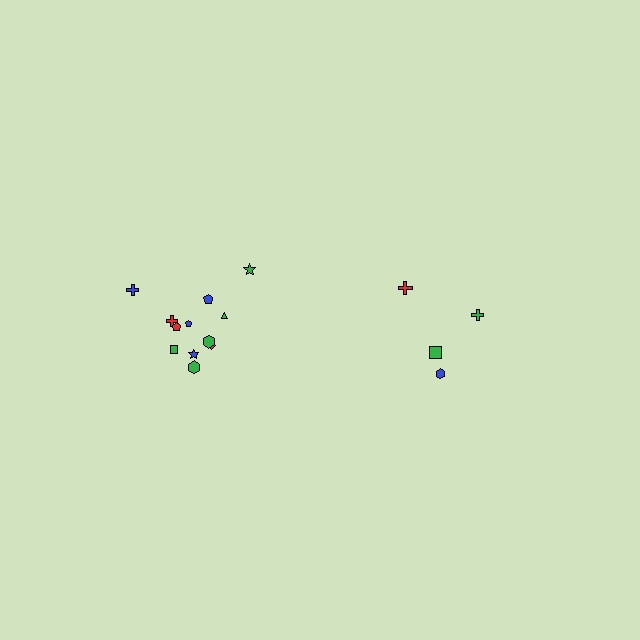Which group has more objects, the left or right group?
The left group.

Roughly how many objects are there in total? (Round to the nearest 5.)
Roughly 15 objects in total.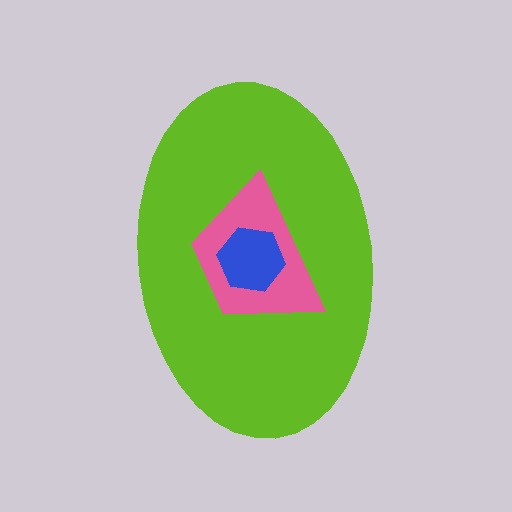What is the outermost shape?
The lime ellipse.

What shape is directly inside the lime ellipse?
The pink trapezoid.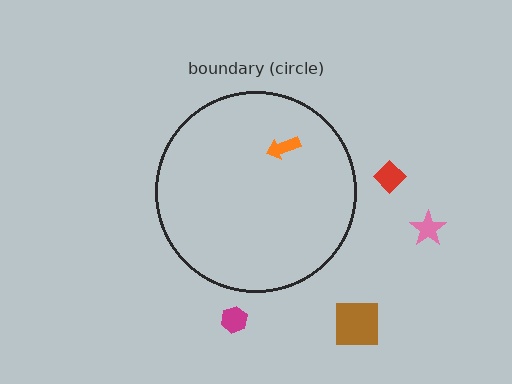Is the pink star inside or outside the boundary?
Outside.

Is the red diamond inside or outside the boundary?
Outside.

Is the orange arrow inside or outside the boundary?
Inside.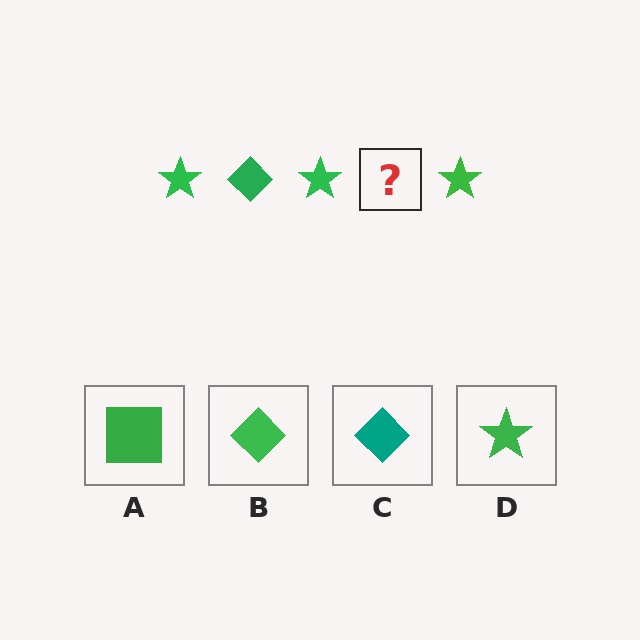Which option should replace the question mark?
Option B.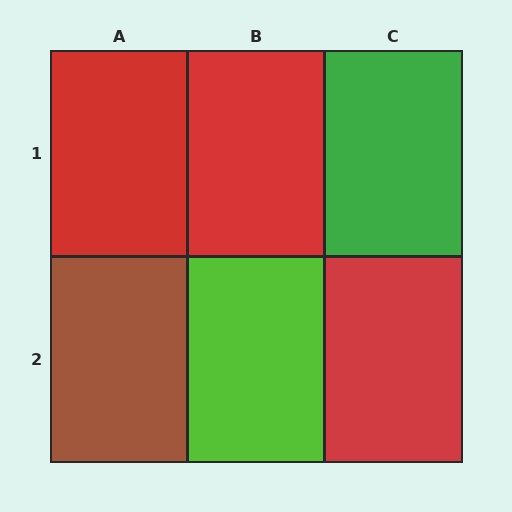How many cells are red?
3 cells are red.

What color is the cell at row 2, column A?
Brown.